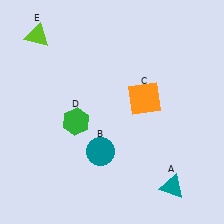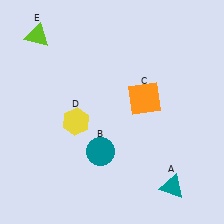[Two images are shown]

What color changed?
The hexagon (D) changed from green in Image 1 to yellow in Image 2.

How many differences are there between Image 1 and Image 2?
There is 1 difference between the two images.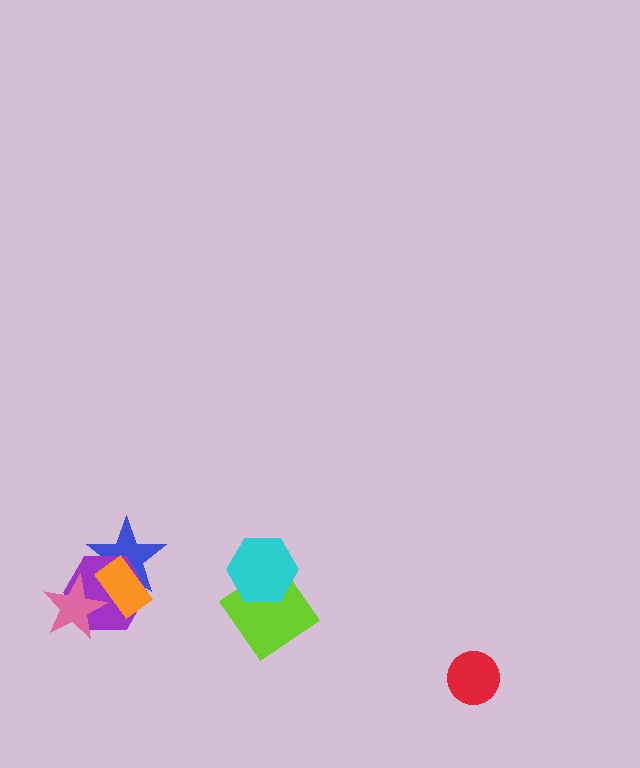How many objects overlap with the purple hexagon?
3 objects overlap with the purple hexagon.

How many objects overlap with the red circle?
0 objects overlap with the red circle.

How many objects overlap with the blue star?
2 objects overlap with the blue star.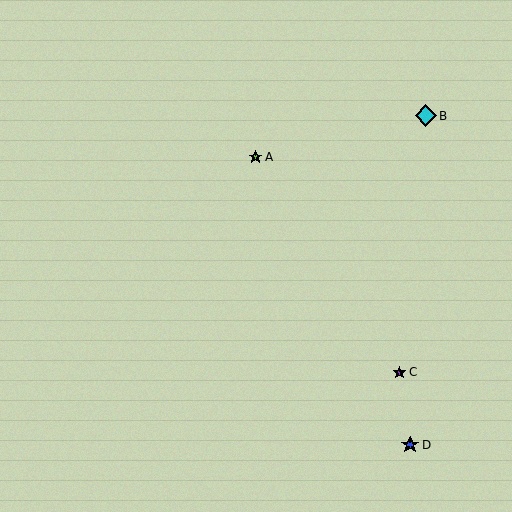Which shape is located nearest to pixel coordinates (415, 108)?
The cyan diamond (labeled B) at (426, 116) is nearest to that location.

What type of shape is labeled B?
Shape B is a cyan diamond.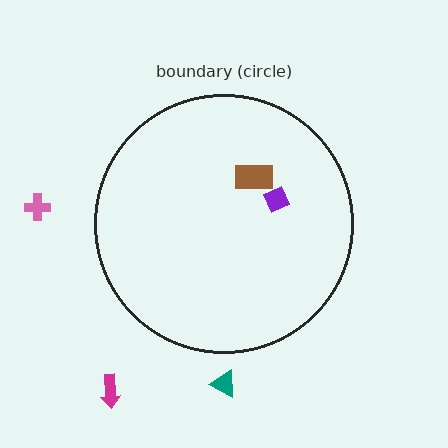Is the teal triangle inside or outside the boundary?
Outside.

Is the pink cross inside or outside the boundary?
Outside.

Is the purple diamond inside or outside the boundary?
Inside.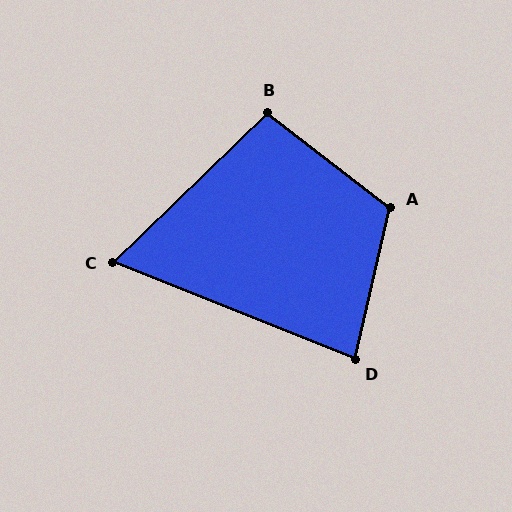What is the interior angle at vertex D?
Approximately 81 degrees (acute).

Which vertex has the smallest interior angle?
C, at approximately 66 degrees.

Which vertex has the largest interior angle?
A, at approximately 114 degrees.